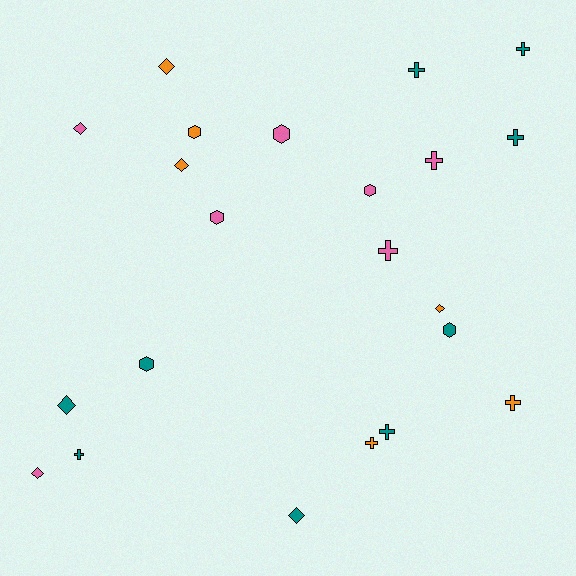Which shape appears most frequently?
Cross, with 9 objects.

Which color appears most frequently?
Teal, with 9 objects.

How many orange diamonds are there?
There are 3 orange diamonds.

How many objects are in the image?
There are 22 objects.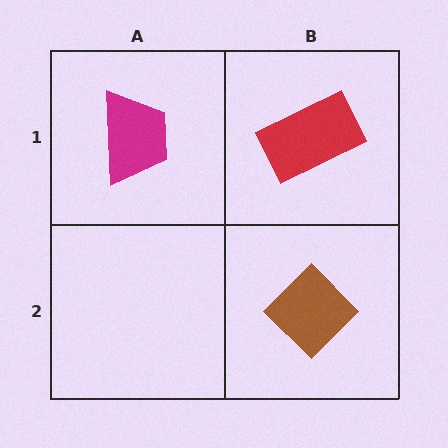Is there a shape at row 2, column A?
No, that cell is empty.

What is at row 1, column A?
A magenta trapezoid.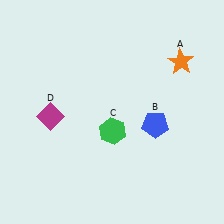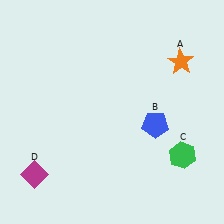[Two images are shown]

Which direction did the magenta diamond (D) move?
The magenta diamond (D) moved down.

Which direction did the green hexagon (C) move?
The green hexagon (C) moved right.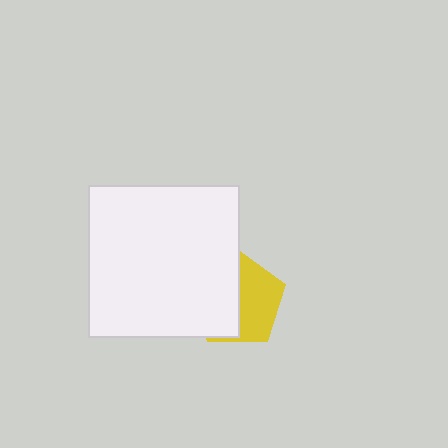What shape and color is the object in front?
The object in front is a white square.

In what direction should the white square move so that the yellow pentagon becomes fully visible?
The white square should move left. That is the shortest direction to clear the overlap and leave the yellow pentagon fully visible.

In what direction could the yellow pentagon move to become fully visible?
The yellow pentagon could move right. That would shift it out from behind the white square entirely.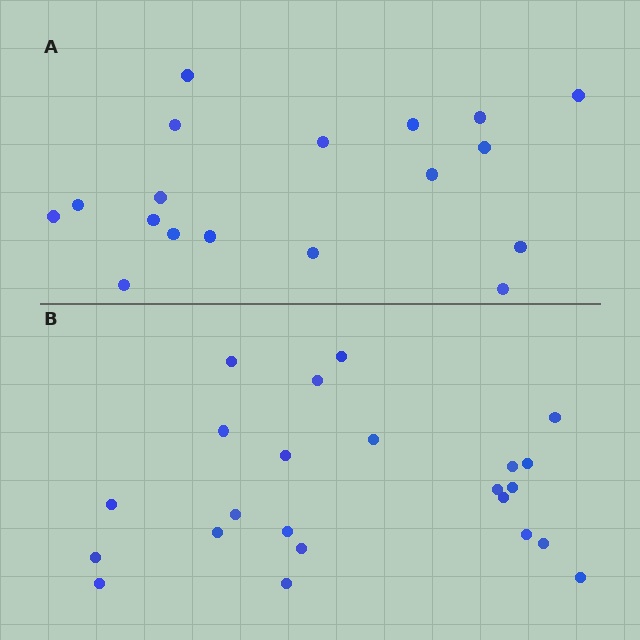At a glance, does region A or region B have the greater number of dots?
Region B (the bottom region) has more dots.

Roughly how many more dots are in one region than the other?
Region B has about 5 more dots than region A.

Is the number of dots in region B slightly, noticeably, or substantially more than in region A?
Region B has noticeably more, but not dramatically so. The ratio is roughly 1.3 to 1.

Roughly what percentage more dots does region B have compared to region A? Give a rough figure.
About 30% more.